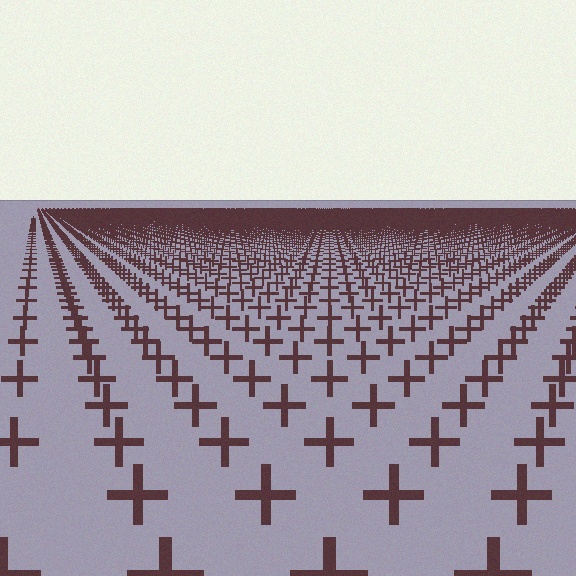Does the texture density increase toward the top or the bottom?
Density increases toward the top.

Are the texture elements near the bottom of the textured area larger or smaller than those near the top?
Larger. Near the bottom, elements are closer to the viewer and appear at a bigger on-screen size.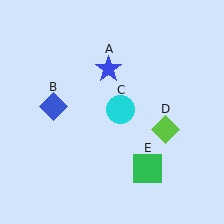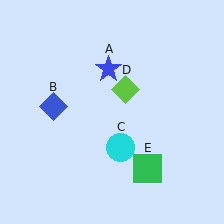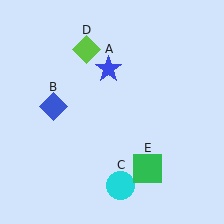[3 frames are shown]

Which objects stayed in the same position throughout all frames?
Blue star (object A) and blue diamond (object B) and green square (object E) remained stationary.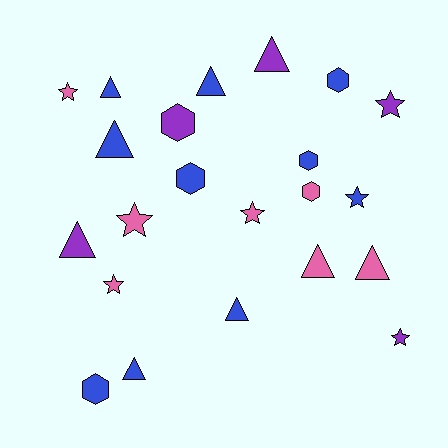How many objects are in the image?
There are 22 objects.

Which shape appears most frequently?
Triangle, with 9 objects.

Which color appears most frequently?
Blue, with 10 objects.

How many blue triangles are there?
There are 5 blue triangles.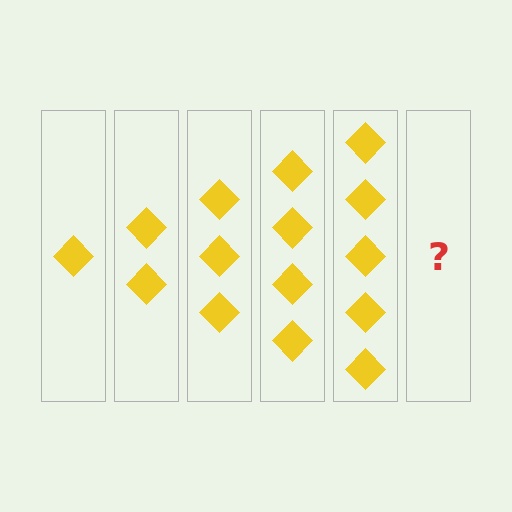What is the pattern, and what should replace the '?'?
The pattern is that each step adds one more diamond. The '?' should be 6 diamonds.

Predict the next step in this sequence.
The next step is 6 diamonds.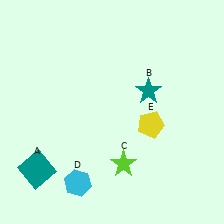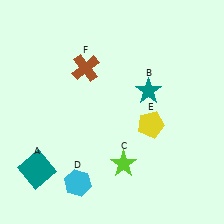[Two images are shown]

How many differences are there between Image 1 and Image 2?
There is 1 difference between the two images.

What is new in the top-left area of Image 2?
A brown cross (F) was added in the top-left area of Image 2.